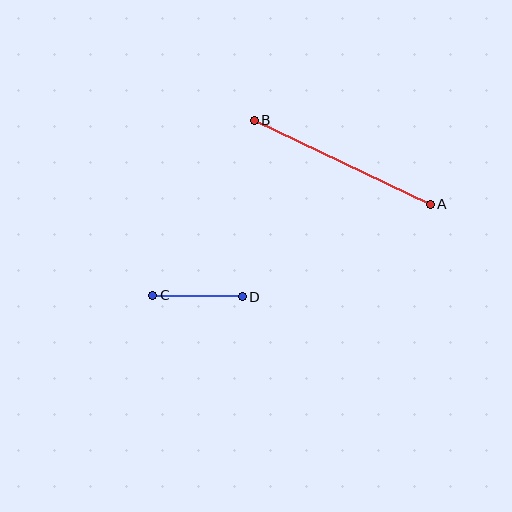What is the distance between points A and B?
The distance is approximately 195 pixels.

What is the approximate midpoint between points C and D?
The midpoint is at approximately (197, 296) pixels.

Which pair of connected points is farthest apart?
Points A and B are farthest apart.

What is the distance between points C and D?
The distance is approximately 89 pixels.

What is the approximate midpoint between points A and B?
The midpoint is at approximately (342, 162) pixels.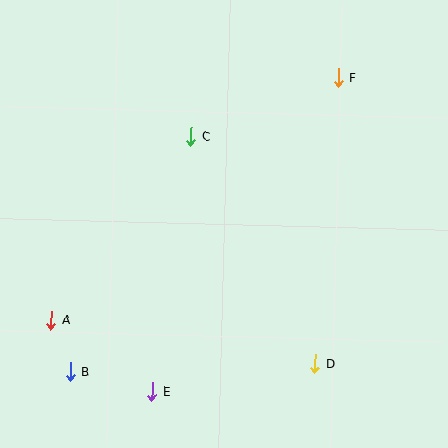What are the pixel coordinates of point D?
Point D is at (315, 364).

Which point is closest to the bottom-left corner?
Point B is closest to the bottom-left corner.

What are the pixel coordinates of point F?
Point F is at (338, 77).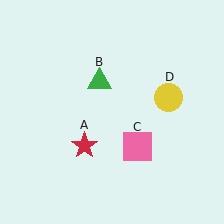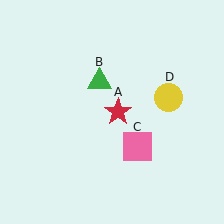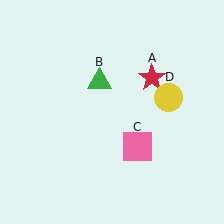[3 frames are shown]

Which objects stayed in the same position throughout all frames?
Green triangle (object B) and pink square (object C) and yellow circle (object D) remained stationary.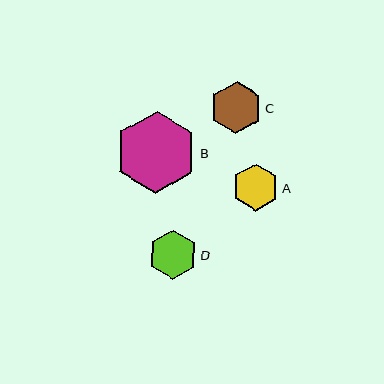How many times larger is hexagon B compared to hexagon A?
Hexagon B is approximately 1.8 times the size of hexagon A.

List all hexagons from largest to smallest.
From largest to smallest: B, C, D, A.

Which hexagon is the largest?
Hexagon B is the largest with a size of approximately 82 pixels.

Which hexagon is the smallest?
Hexagon A is the smallest with a size of approximately 47 pixels.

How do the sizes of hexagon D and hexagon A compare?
Hexagon D and hexagon A are approximately the same size.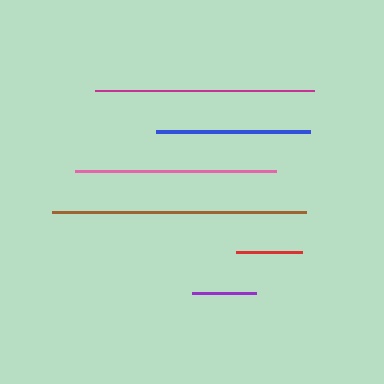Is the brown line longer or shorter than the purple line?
The brown line is longer than the purple line.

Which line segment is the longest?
The brown line is the longest at approximately 253 pixels.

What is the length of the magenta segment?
The magenta segment is approximately 219 pixels long.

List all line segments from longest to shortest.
From longest to shortest: brown, magenta, pink, blue, red, purple.